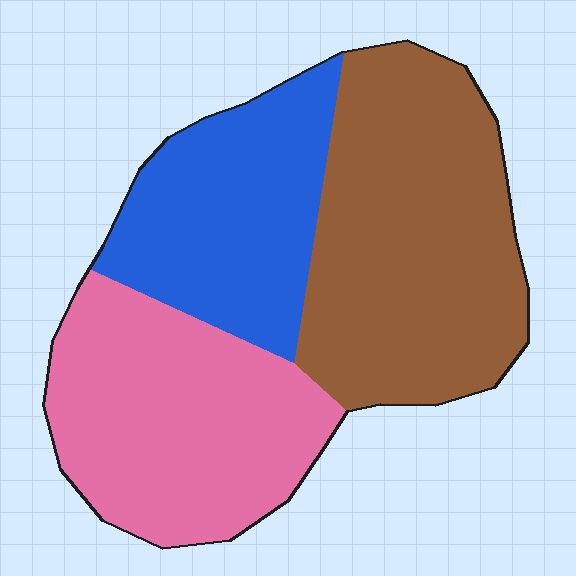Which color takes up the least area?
Blue, at roughly 25%.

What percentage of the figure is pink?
Pink takes up about one third (1/3) of the figure.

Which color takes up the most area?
Brown, at roughly 40%.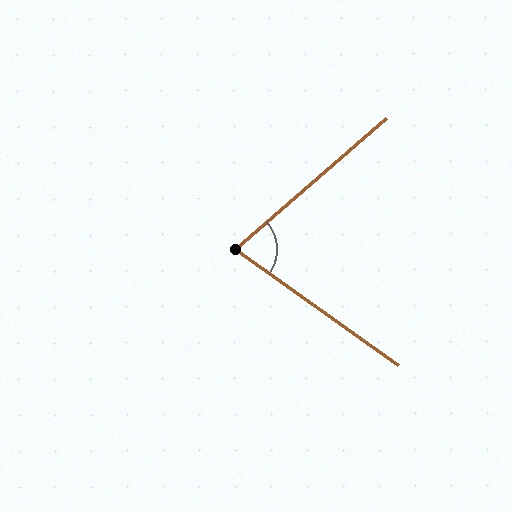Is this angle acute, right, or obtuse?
It is acute.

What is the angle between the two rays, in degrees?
Approximately 76 degrees.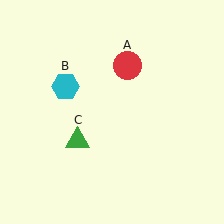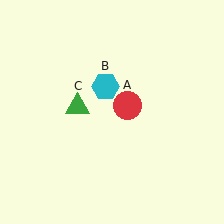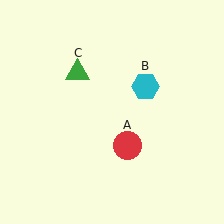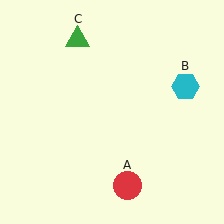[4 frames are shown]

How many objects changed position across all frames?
3 objects changed position: red circle (object A), cyan hexagon (object B), green triangle (object C).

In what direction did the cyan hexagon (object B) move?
The cyan hexagon (object B) moved right.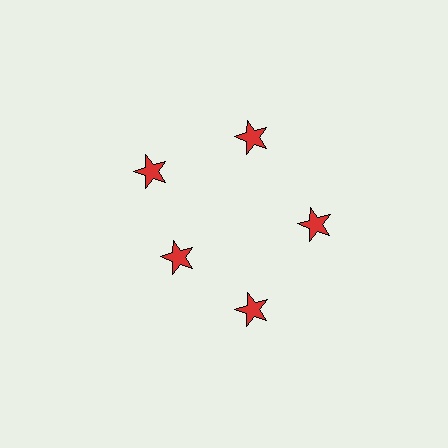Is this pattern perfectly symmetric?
No. The 5 red stars are arranged in a ring, but one element near the 8 o'clock position is pulled inward toward the center, breaking the 5-fold rotational symmetry.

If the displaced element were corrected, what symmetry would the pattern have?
It would have 5-fold rotational symmetry — the pattern would map onto itself every 72 degrees.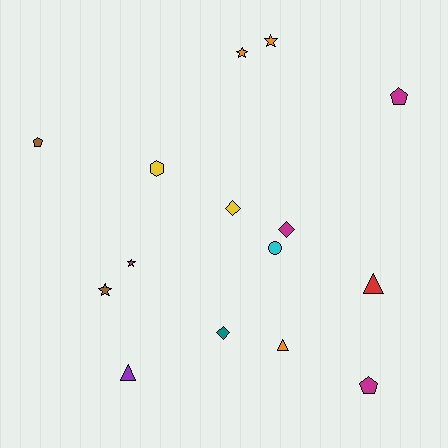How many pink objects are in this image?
There are no pink objects.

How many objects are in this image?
There are 15 objects.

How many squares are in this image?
There are no squares.